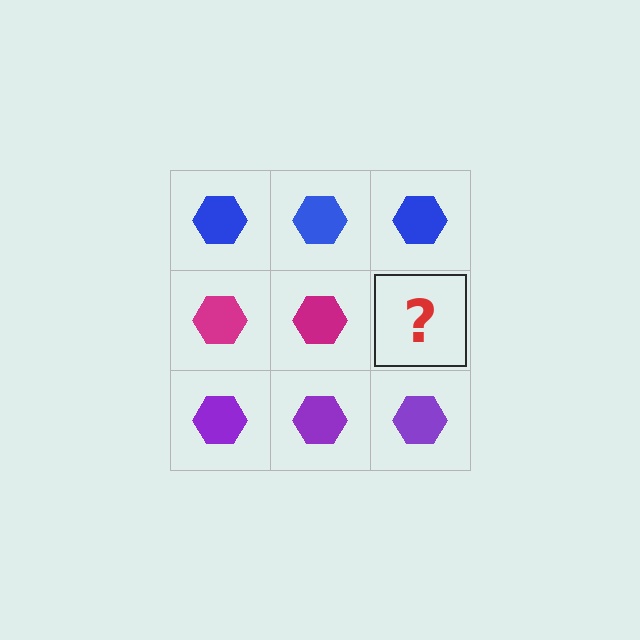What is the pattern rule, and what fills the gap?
The rule is that each row has a consistent color. The gap should be filled with a magenta hexagon.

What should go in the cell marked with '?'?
The missing cell should contain a magenta hexagon.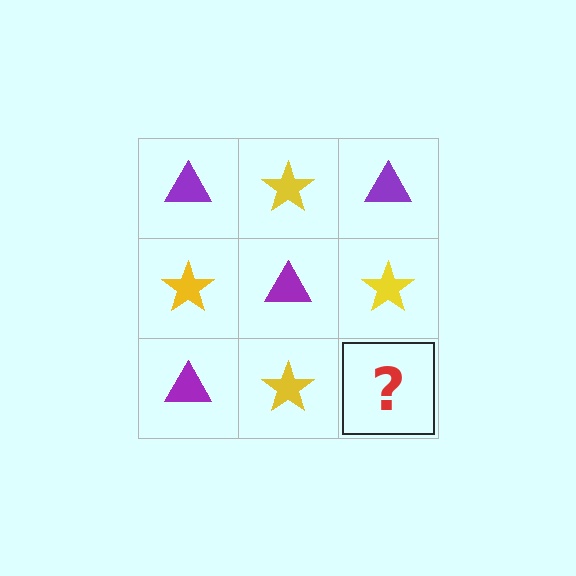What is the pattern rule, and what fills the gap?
The rule is that it alternates purple triangle and yellow star in a checkerboard pattern. The gap should be filled with a purple triangle.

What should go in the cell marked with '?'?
The missing cell should contain a purple triangle.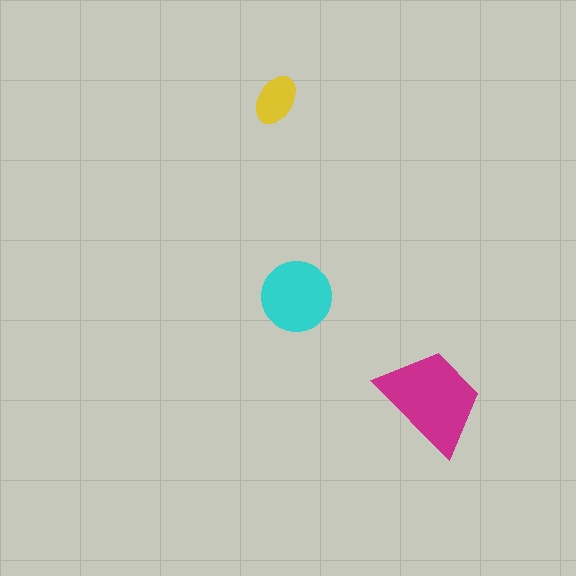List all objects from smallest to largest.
The yellow ellipse, the cyan circle, the magenta trapezoid.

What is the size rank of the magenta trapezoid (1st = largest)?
1st.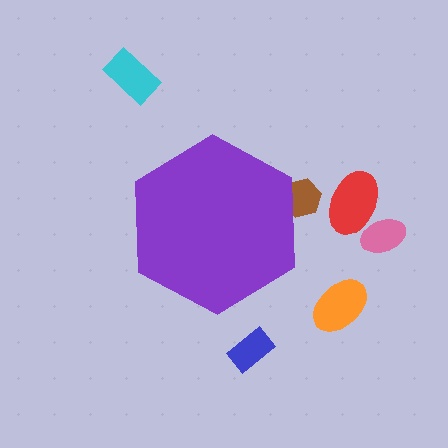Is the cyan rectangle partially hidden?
No, the cyan rectangle is fully visible.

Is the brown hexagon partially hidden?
Yes, the brown hexagon is partially hidden behind the purple hexagon.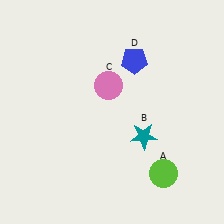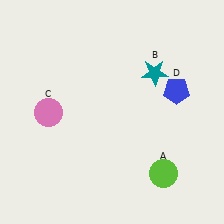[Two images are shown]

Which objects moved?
The objects that moved are: the teal star (B), the pink circle (C), the blue pentagon (D).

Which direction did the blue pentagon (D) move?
The blue pentagon (D) moved right.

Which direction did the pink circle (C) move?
The pink circle (C) moved left.